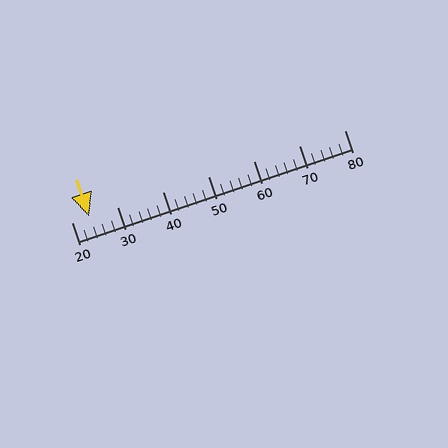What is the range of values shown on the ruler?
The ruler shows values from 20 to 80.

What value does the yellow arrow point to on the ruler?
The yellow arrow points to approximately 24.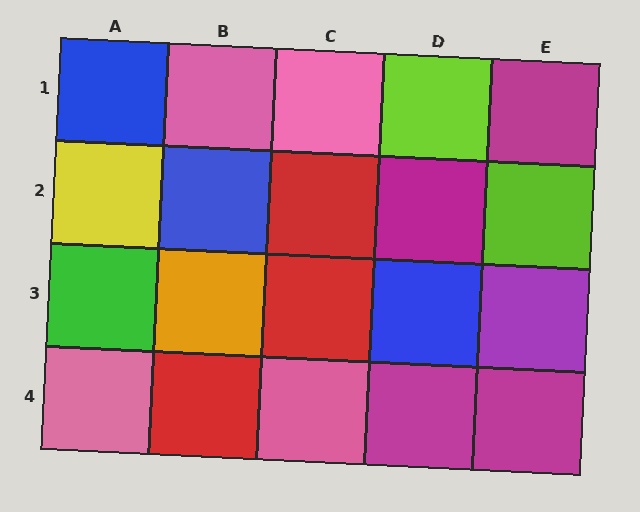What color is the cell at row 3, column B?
Orange.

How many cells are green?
1 cell is green.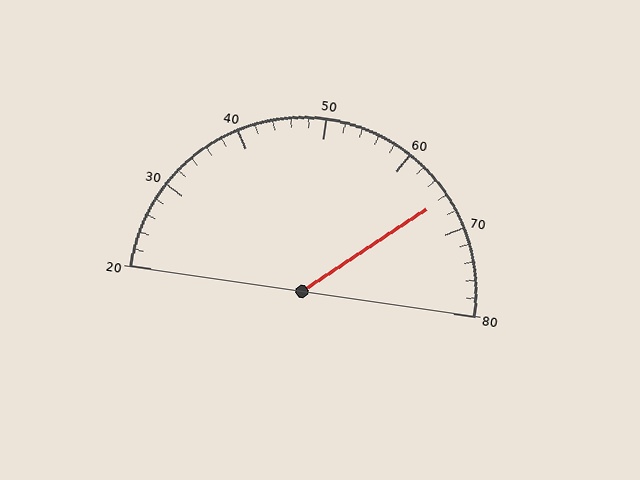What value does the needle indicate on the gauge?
The needle indicates approximately 66.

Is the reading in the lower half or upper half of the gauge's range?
The reading is in the upper half of the range (20 to 80).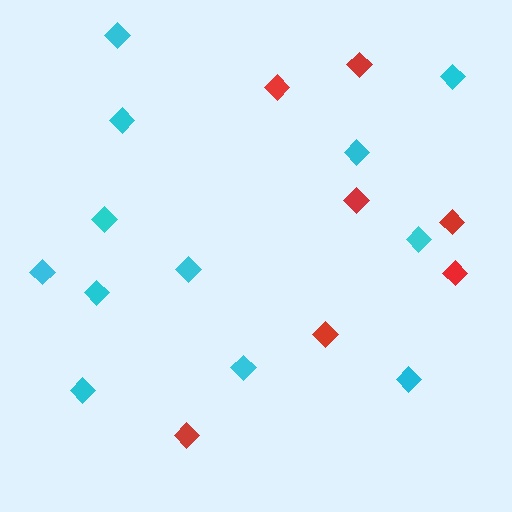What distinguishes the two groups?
There are 2 groups: one group of red diamonds (7) and one group of cyan diamonds (12).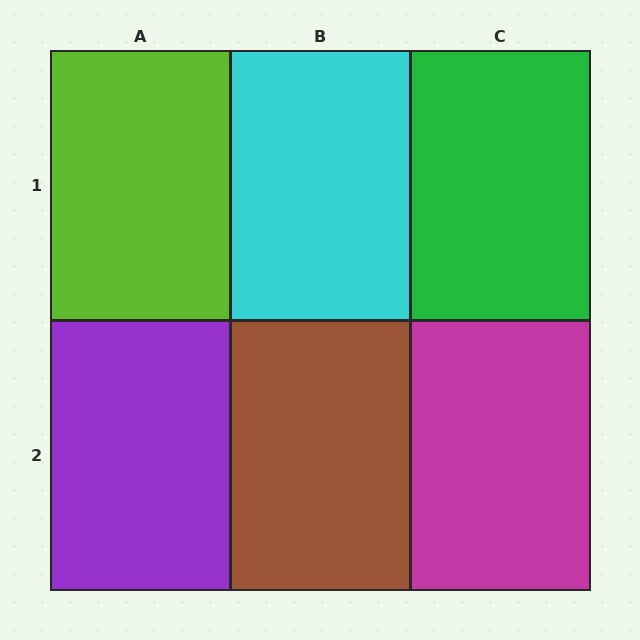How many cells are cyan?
1 cell is cyan.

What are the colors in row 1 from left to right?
Lime, cyan, green.